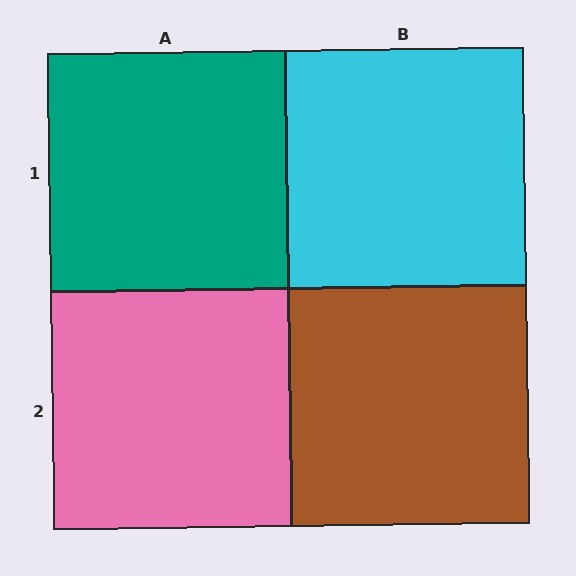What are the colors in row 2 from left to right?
Pink, brown.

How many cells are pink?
1 cell is pink.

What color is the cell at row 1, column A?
Teal.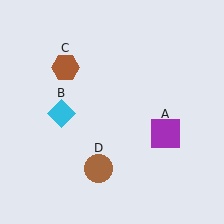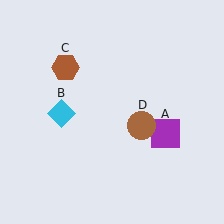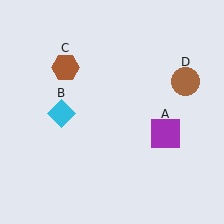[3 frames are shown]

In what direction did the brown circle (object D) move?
The brown circle (object D) moved up and to the right.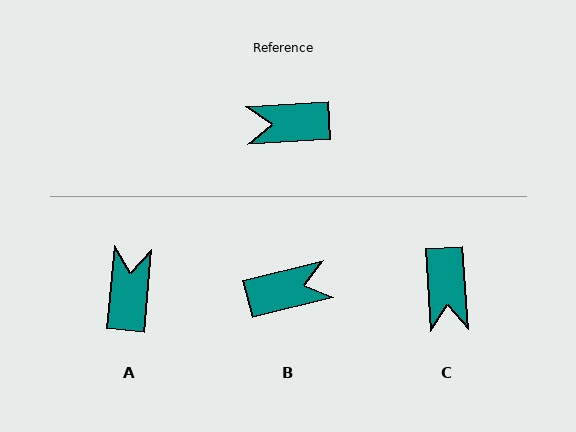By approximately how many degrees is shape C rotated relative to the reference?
Approximately 90 degrees counter-clockwise.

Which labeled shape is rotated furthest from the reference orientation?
B, about 170 degrees away.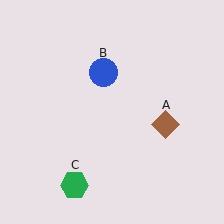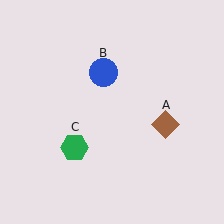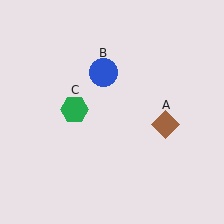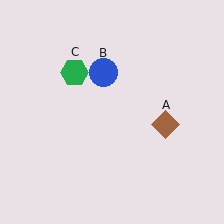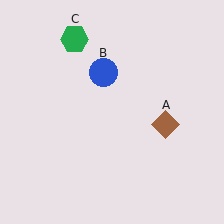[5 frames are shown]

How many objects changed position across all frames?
1 object changed position: green hexagon (object C).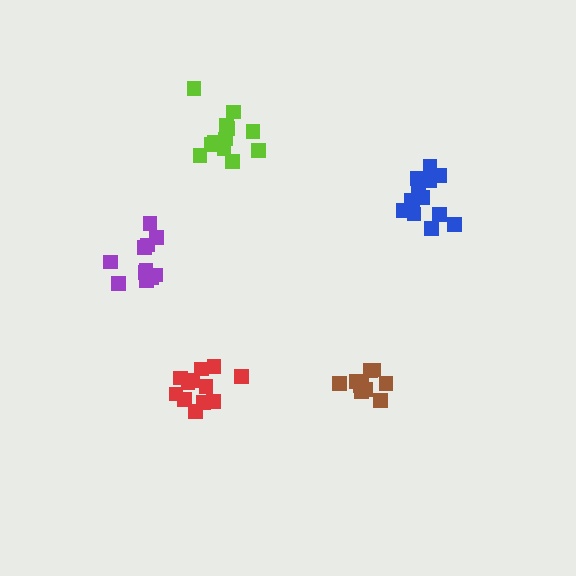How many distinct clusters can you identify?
There are 5 distinct clusters.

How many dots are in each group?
Group 1: 12 dots, Group 2: 11 dots, Group 3: 14 dots, Group 4: 12 dots, Group 5: 11 dots (60 total).